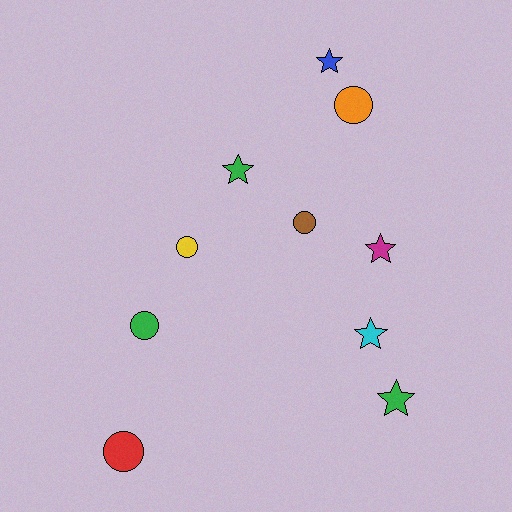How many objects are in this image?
There are 10 objects.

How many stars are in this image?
There are 5 stars.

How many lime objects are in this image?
There are no lime objects.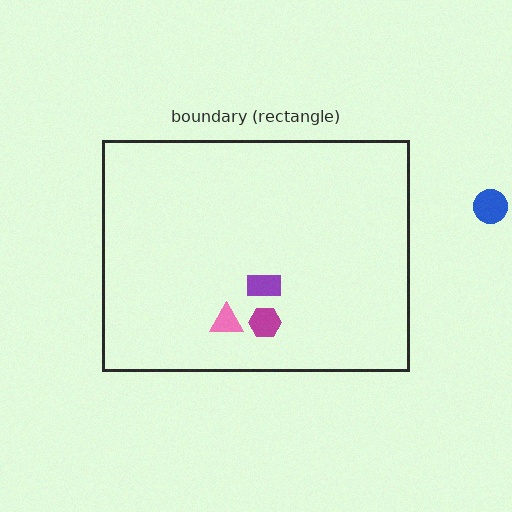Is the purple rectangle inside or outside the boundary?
Inside.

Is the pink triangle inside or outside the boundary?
Inside.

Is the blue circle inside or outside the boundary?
Outside.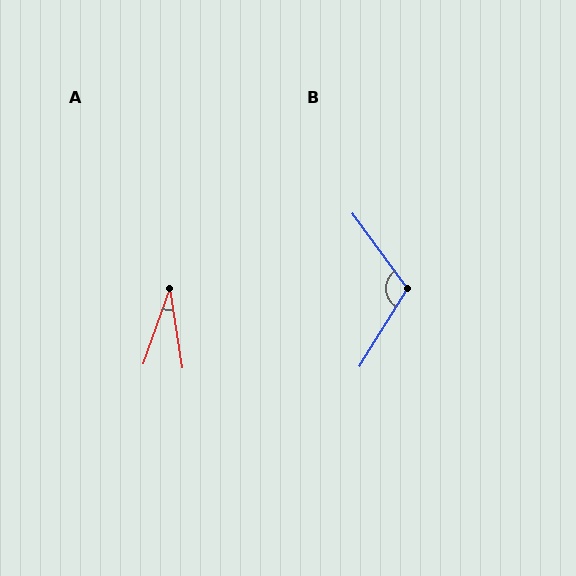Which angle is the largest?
B, at approximately 112 degrees.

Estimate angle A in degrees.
Approximately 28 degrees.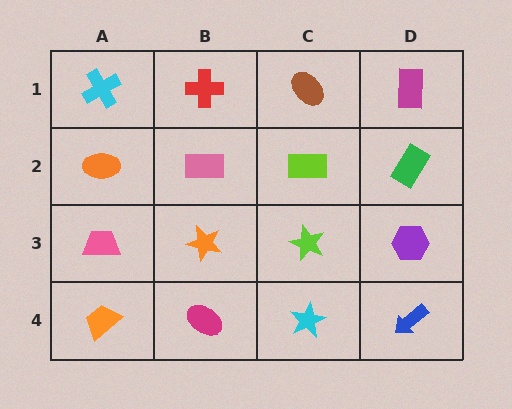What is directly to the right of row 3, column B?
A lime star.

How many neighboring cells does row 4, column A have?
2.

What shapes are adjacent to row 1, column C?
A lime rectangle (row 2, column C), a red cross (row 1, column B), a magenta rectangle (row 1, column D).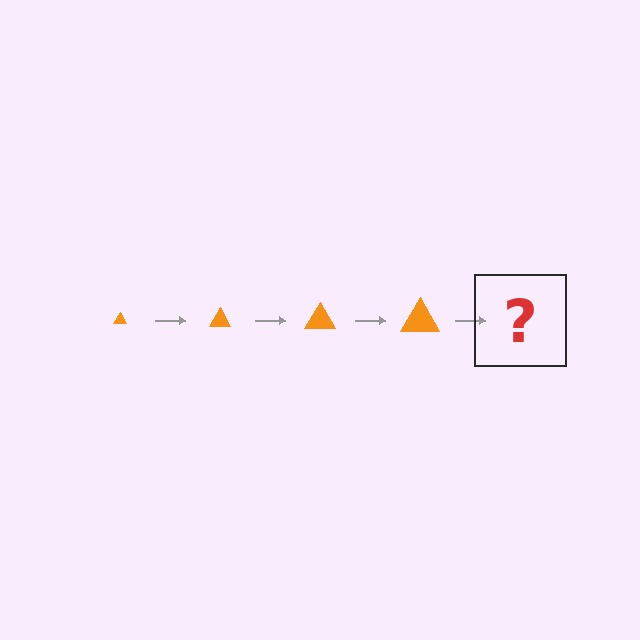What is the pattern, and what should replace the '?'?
The pattern is that the triangle gets progressively larger each step. The '?' should be an orange triangle, larger than the previous one.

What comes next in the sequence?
The next element should be an orange triangle, larger than the previous one.